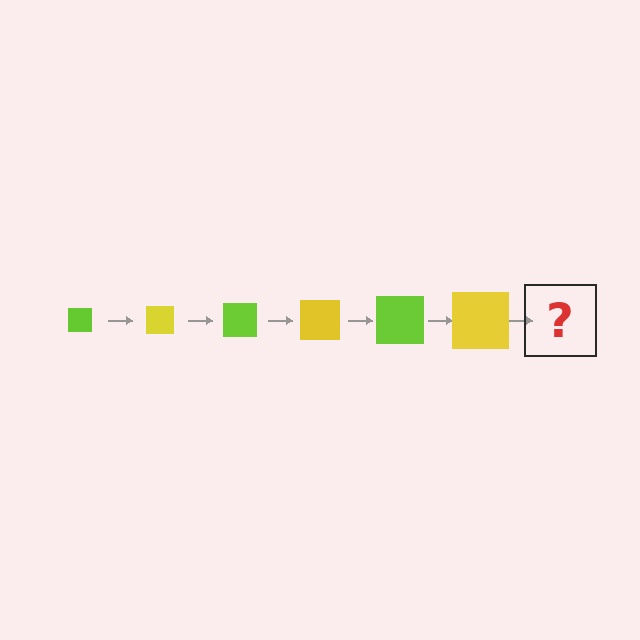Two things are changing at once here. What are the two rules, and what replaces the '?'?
The two rules are that the square grows larger each step and the color cycles through lime and yellow. The '?' should be a lime square, larger than the previous one.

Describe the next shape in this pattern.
It should be a lime square, larger than the previous one.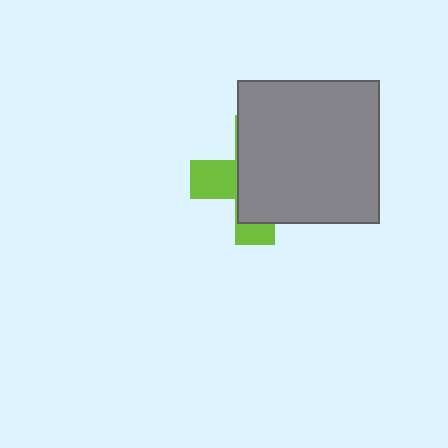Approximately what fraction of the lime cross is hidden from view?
Roughly 67% of the lime cross is hidden behind the gray square.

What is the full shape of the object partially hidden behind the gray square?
The partially hidden object is a lime cross.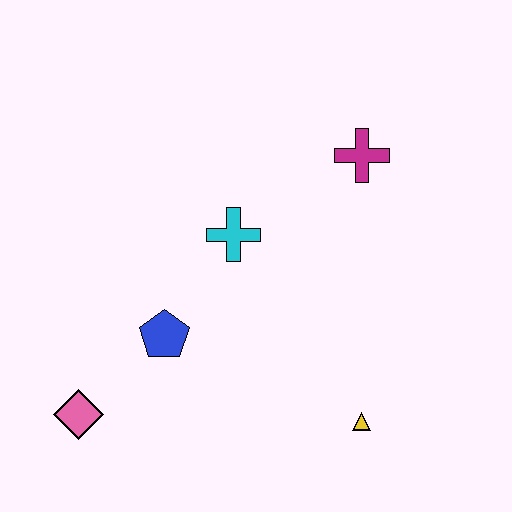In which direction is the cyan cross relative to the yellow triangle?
The cyan cross is above the yellow triangle.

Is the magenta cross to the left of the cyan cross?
No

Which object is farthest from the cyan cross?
The pink diamond is farthest from the cyan cross.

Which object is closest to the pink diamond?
The blue pentagon is closest to the pink diamond.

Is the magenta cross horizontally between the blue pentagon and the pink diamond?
No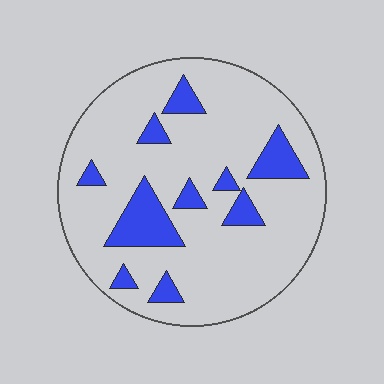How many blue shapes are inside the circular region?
10.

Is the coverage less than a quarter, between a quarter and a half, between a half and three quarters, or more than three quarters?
Less than a quarter.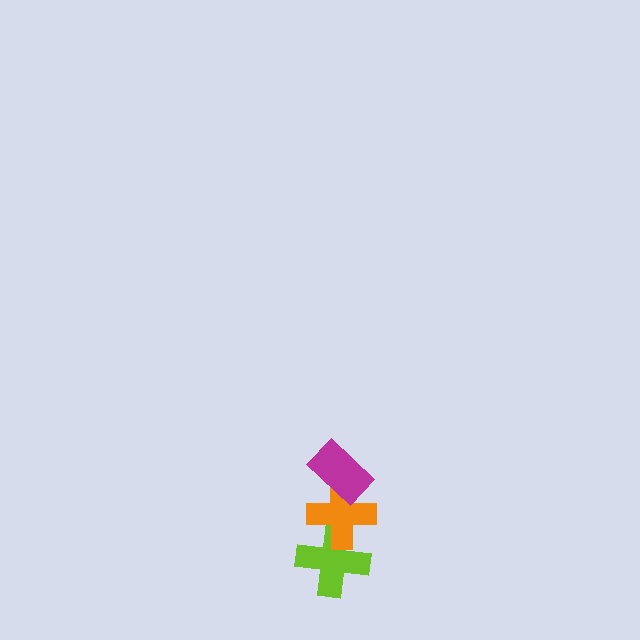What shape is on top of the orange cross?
The magenta rectangle is on top of the orange cross.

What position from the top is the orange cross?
The orange cross is 2nd from the top.